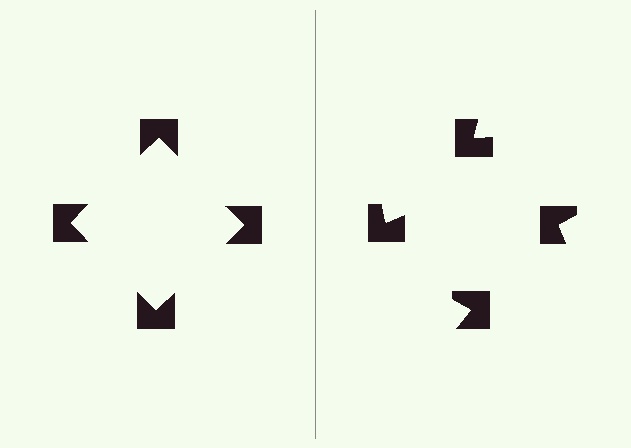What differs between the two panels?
The notched squares are positioned identically on both sides; only the wedge orientations differ. On the left they align to a square; on the right they are misaligned.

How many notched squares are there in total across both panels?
8 — 4 on each side.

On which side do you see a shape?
An illusory square appears on the left side. On the right side the wedge cuts are rotated, so no coherent shape forms.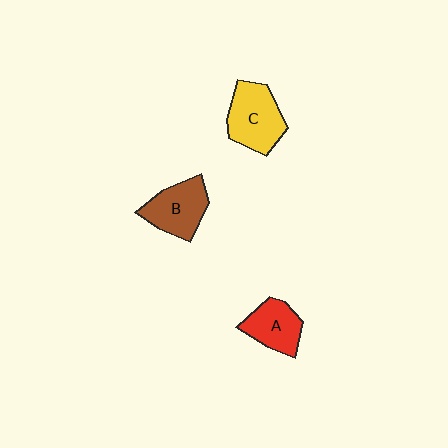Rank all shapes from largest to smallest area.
From largest to smallest: C (yellow), B (brown), A (red).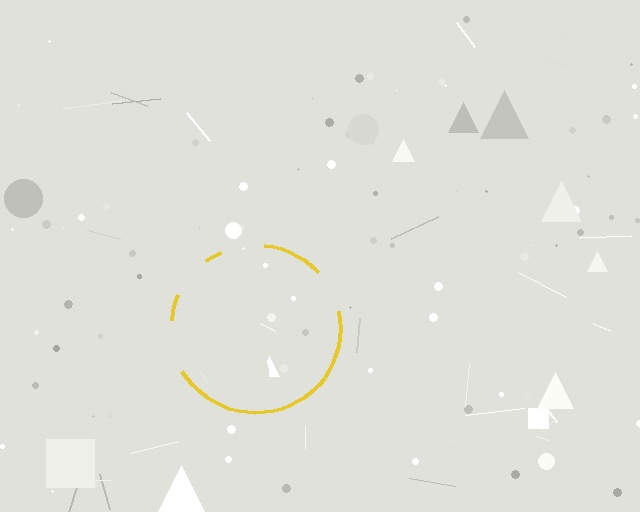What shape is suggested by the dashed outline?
The dashed outline suggests a circle.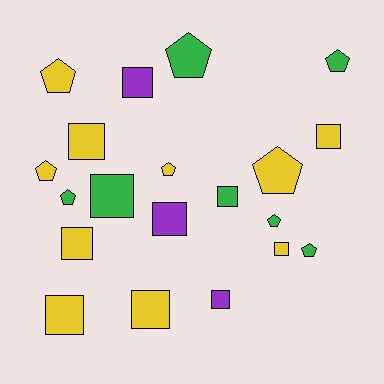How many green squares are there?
There are 2 green squares.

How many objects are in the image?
There are 20 objects.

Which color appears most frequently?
Yellow, with 10 objects.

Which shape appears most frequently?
Square, with 11 objects.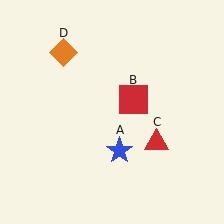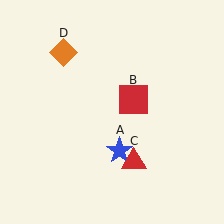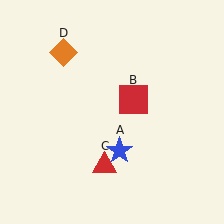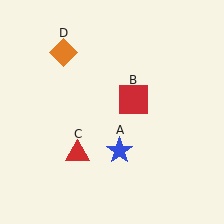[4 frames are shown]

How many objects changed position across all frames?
1 object changed position: red triangle (object C).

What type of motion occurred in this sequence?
The red triangle (object C) rotated clockwise around the center of the scene.